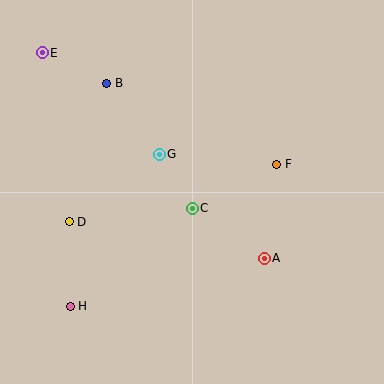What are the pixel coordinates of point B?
Point B is at (107, 83).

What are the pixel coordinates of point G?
Point G is at (159, 154).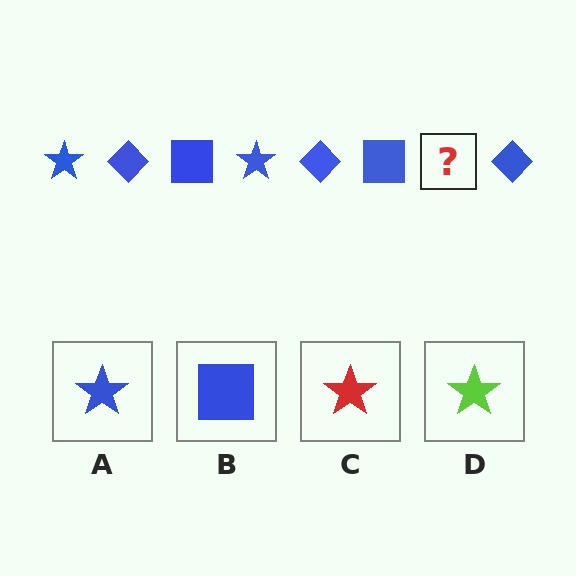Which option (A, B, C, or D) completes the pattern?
A.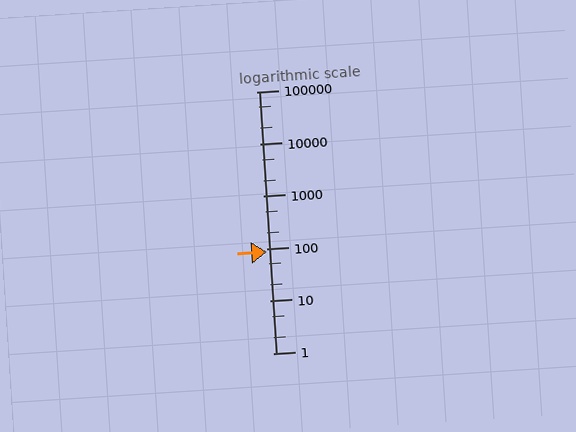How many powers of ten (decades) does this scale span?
The scale spans 5 decades, from 1 to 100000.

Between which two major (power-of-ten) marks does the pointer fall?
The pointer is between 10 and 100.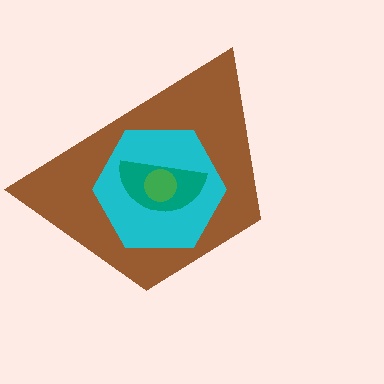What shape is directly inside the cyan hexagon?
The teal semicircle.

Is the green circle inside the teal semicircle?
Yes.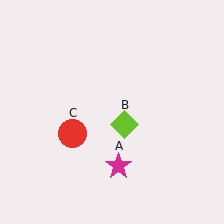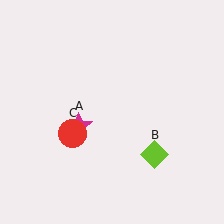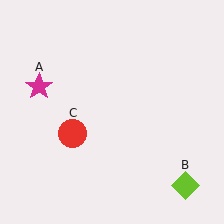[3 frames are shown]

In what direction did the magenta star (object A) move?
The magenta star (object A) moved up and to the left.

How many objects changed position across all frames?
2 objects changed position: magenta star (object A), lime diamond (object B).